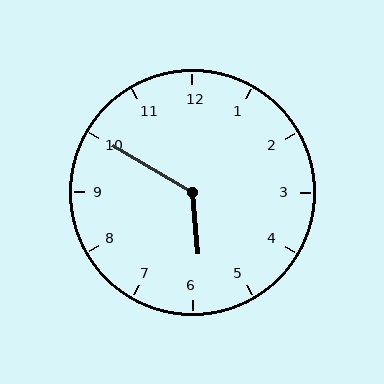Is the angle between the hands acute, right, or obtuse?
It is obtuse.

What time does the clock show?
5:50.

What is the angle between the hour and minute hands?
Approximately 125 degrees.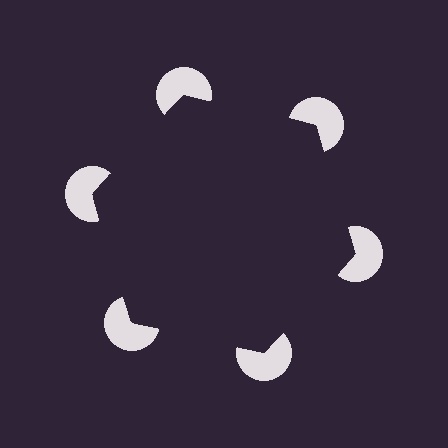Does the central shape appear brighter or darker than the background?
It typically appears slightly darker than the background, even though no actual brightness change is drawn.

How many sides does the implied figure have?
6 sides.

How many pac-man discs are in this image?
There are 6 — one at each vertex of the illusory hexagon.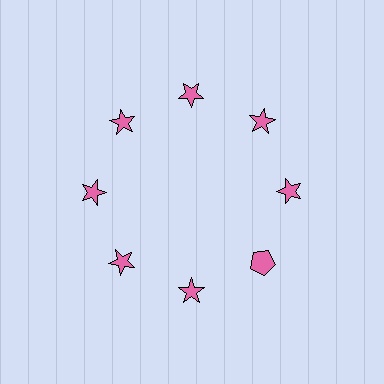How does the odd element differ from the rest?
It has a different shape: pentagon instead of star.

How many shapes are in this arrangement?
There are 8 shapes arranged in a ring pattern.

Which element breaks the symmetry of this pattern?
The pink pentagon at roughly the 4 o'clock position breaks the symmetry. All other shapes are pink stars.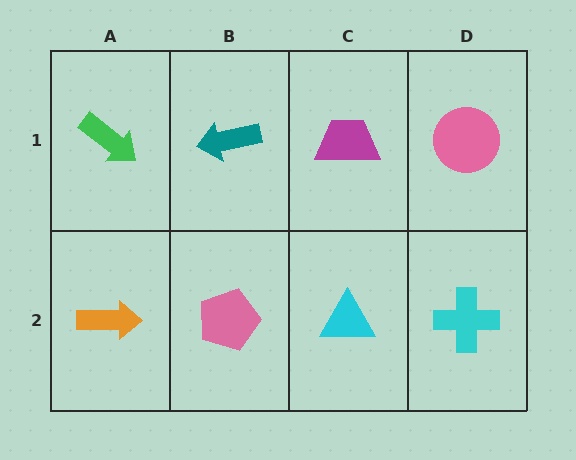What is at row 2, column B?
A pink pentagon.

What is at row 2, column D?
A cyan cross.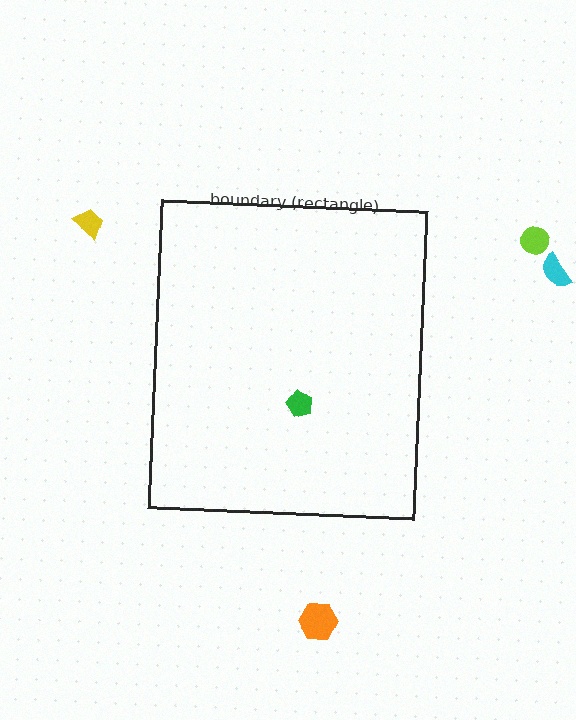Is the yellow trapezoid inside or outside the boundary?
Outside.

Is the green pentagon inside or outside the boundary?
Inside.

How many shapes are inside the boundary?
1 inside, 4 outside.